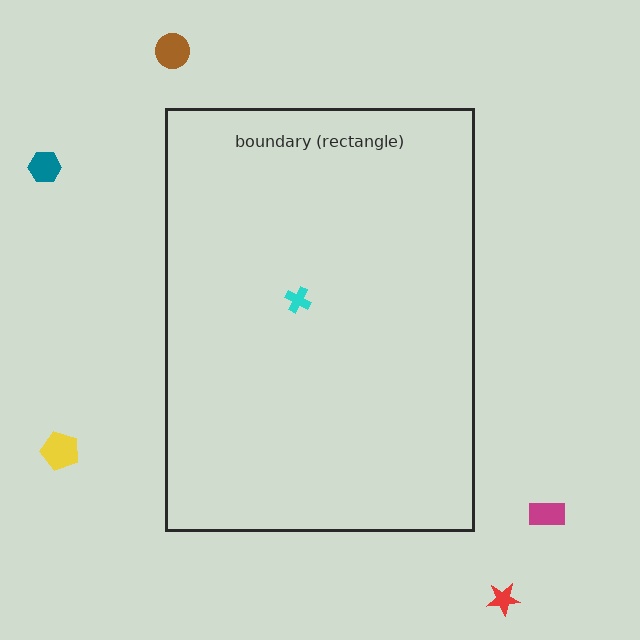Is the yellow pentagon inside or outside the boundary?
Outside.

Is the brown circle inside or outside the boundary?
Outside.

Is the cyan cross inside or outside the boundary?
Inside.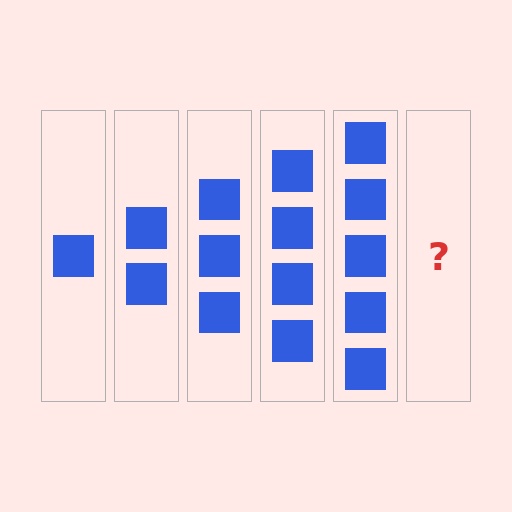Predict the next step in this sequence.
The next step is 6 squares.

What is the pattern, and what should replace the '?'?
The pattern is that each step adds one more square. The '?' should be 6 squares.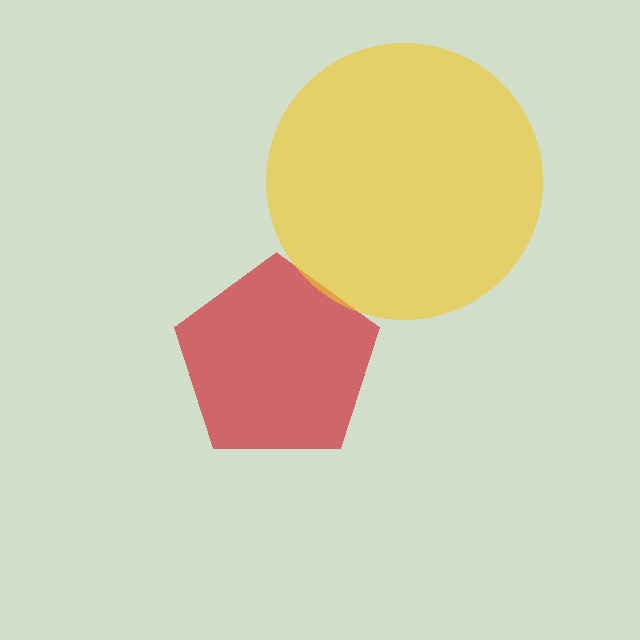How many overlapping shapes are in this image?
There are 2 overlapping shapes in the image.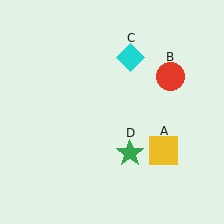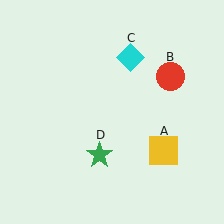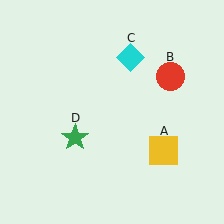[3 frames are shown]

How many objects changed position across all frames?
1 object changed position: green star (object D).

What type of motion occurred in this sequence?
The green star (object D) rotated clockwise around the center of the scene.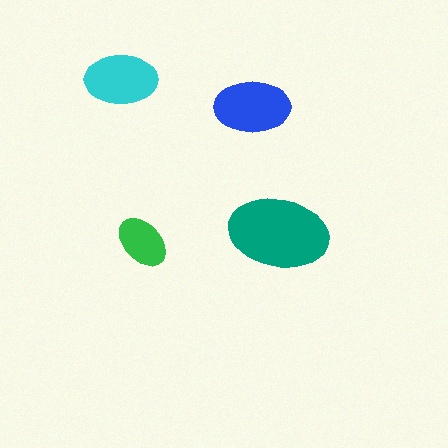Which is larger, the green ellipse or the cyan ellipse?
The cyan one.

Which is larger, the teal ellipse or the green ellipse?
The teal one.